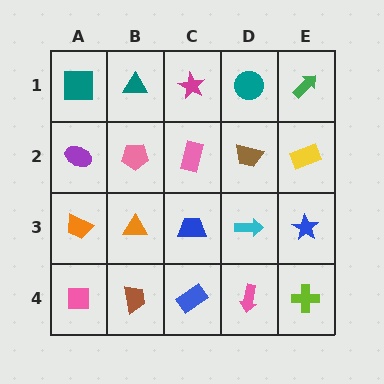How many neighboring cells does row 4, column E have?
2.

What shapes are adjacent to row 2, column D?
A teal circle (row 1, column D), a cyan arrow (row 3, column D), a pink rectangle (row 2, column C), a yellow rectangle (row 2, column E).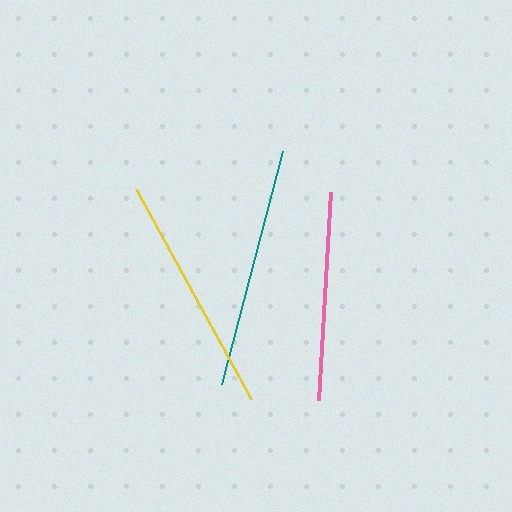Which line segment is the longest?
The teal line is the longest at approximately 241 pixels.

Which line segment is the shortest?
The pink line is the shortest at approximately 208 pixels.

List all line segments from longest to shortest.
From longest to shortest: teal, yellow, pink.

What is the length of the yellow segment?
The yellow segment is approximately 240 pixels long.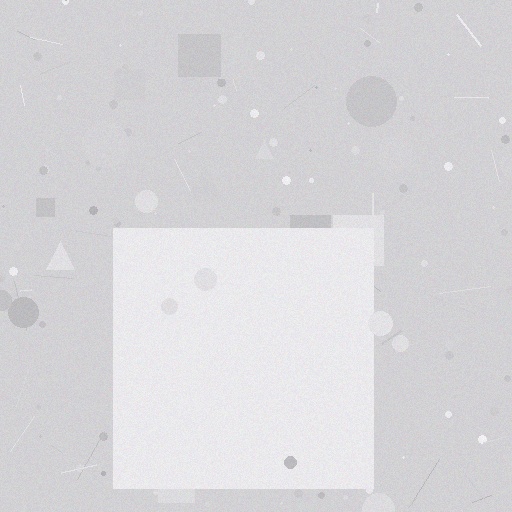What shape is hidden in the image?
A square is hidden in the image.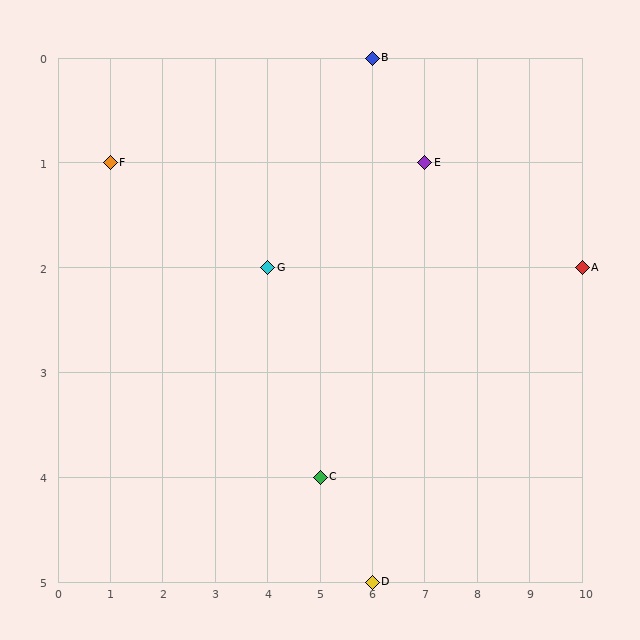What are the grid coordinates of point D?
Point D is at grid coordinates (6, 5).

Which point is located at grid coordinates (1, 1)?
Point F is at (1, 1).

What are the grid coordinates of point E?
Point E is at grid coordinates (7, 1).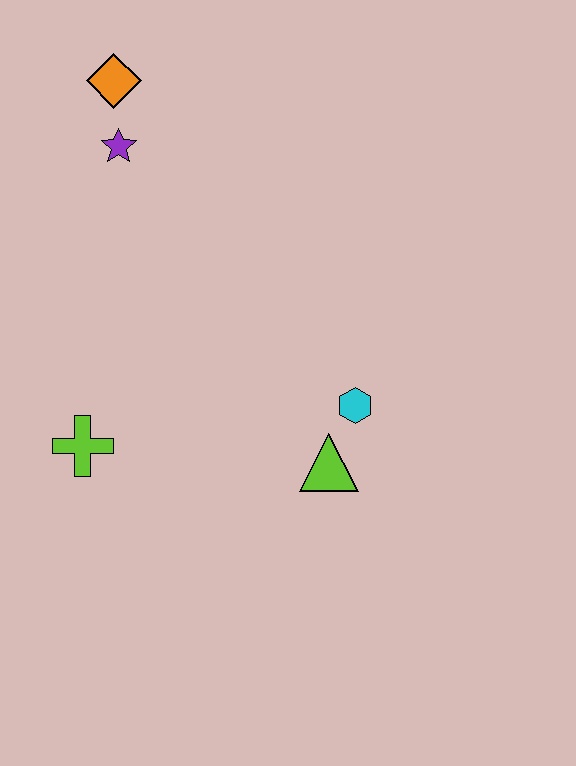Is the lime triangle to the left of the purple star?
No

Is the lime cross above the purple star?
No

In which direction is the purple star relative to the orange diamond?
The purple star is below the orange diamond.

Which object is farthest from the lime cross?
The orange diamond is farthest from the lime cross.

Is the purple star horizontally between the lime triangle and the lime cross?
Yes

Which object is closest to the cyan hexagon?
The lime triangle is closest to the cyan hexagon.